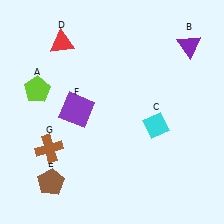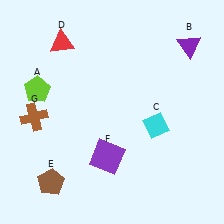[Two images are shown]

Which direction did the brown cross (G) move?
The brown cross (G) moved up.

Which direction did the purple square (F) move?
The purple square (F) moved down.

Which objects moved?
The objects that moved are: the purple square (F), the brown cross (G).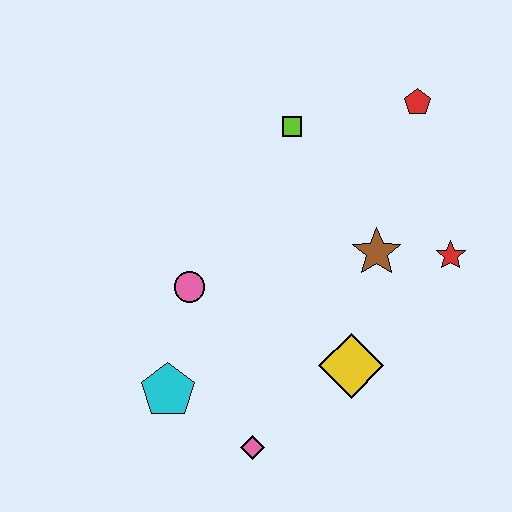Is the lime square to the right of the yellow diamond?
No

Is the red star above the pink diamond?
Yes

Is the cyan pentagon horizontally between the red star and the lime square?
No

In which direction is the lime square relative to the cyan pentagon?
The lime square is above the cyan pentagon.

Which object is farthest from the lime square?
The pink diamond is farthest from the lime square.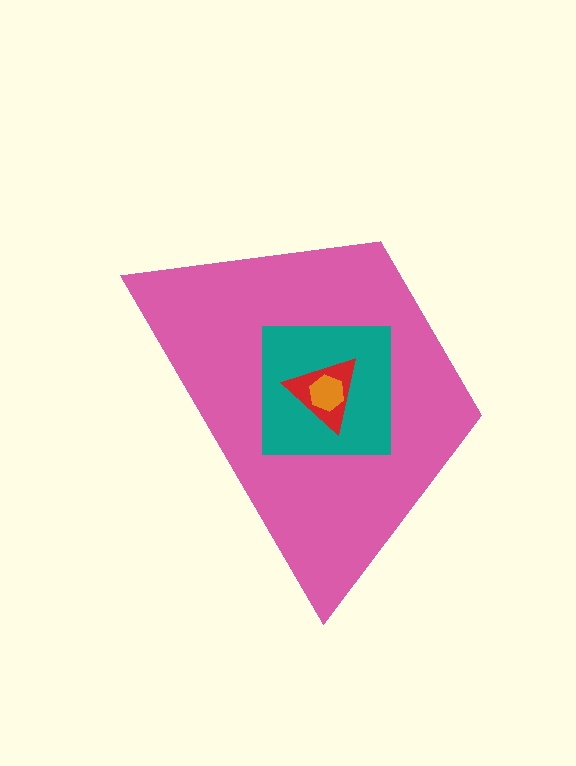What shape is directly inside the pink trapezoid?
The teal square.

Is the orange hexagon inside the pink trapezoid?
Yes.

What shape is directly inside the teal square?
The red triangle.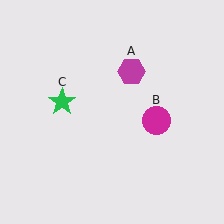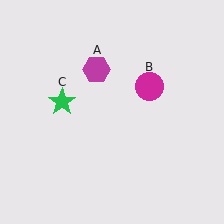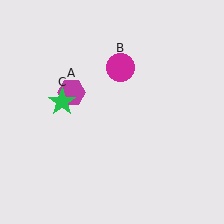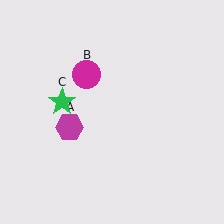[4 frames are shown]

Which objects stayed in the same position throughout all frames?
Green star (object C) remained stationary.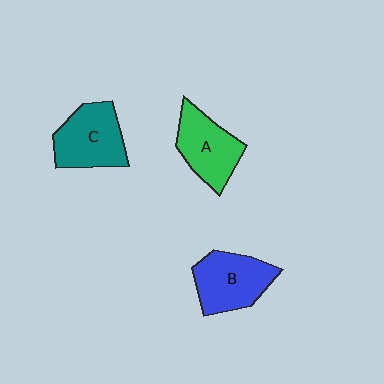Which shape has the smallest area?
Shape A (green).